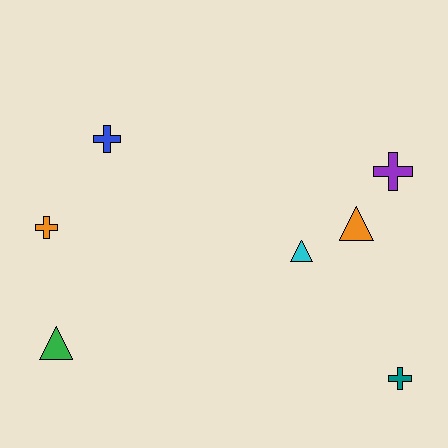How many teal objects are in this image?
There is 1 teal object.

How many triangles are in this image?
There are 3 triangles.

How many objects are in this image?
There are 7 objects.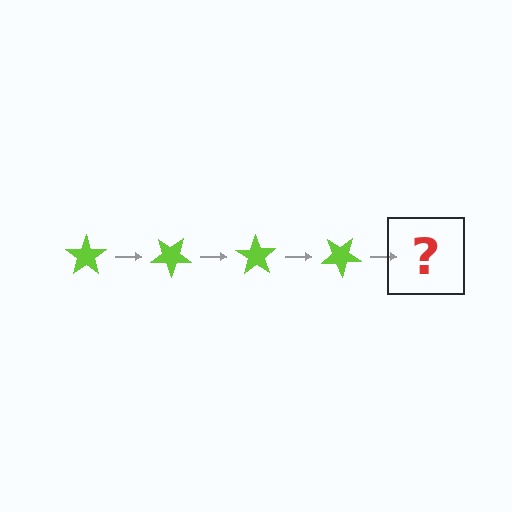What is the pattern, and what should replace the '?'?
The pattern is that the star rotates 35 degrees each step. The '?' should be a lime star rotated 140 degrees.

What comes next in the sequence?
The next element should be a lime star rotated 140 degrees.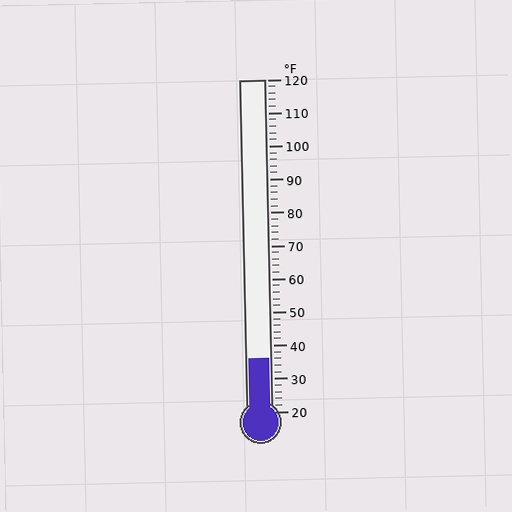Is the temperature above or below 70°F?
The temperature is below 70°F.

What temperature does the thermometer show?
The thermometer shows approximately 36°F.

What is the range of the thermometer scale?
The thermometer scale ranges from 20°F to 120°F.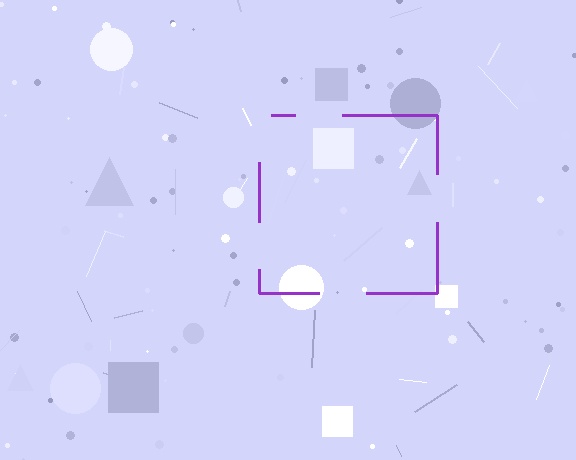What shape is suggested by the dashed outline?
The dashed outline suggests a square.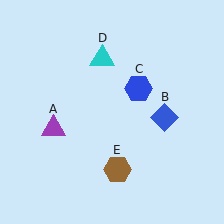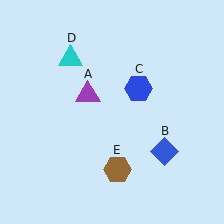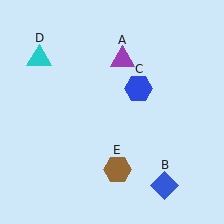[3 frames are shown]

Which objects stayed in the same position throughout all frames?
Blue hexagon (object C) and brown hexagon (object E) remained stationary.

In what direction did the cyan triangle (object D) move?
The cyan triangle (object D) moved left.